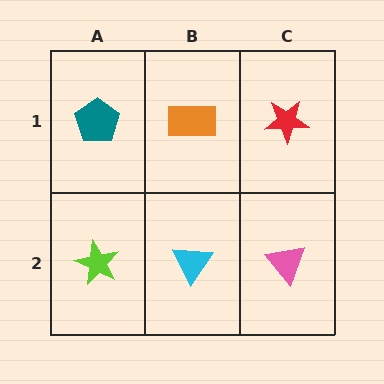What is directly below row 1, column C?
A pink triangle.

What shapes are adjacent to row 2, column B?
An orange rectangle (row 1, column B), a lime star (row 2, column A), a pink triangle (row 2, column C).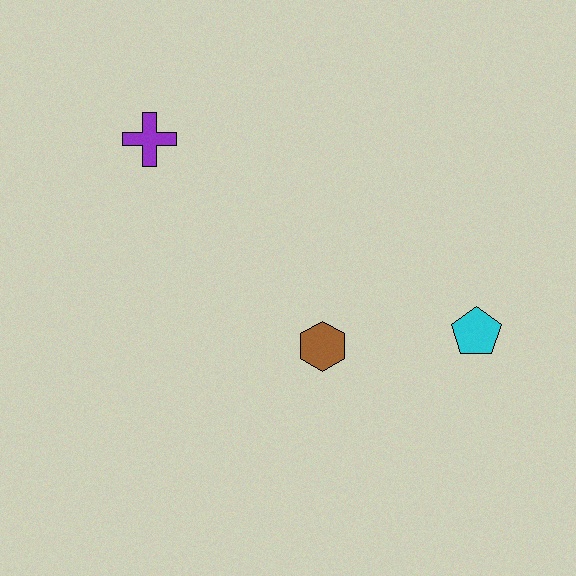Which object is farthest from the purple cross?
The cyan pentagon is farthest from the purple cross.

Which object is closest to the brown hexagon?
The cyan pentagon is closest to the brown hexagon.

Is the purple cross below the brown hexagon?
No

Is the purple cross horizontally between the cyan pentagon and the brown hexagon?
No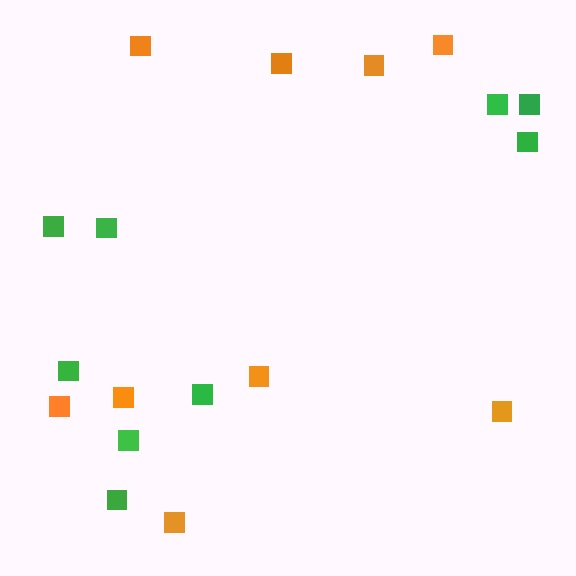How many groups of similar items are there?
There are 2 groups: one group of orange squares (9) and one group of green squares (9).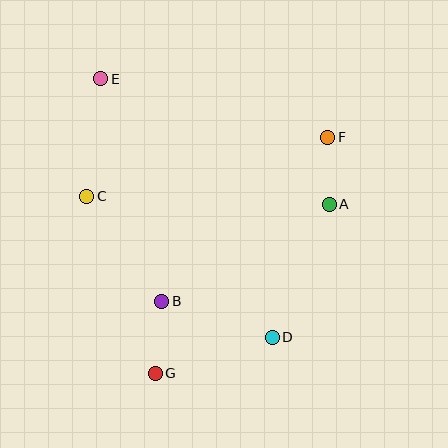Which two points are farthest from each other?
Points D and E are farthest from each other.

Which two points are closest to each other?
Points A and F are closest to each other.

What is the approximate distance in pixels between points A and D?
The distance between A and D is approximately 145 pixels.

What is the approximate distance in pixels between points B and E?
The distance between B and E is approximately 231 pixels.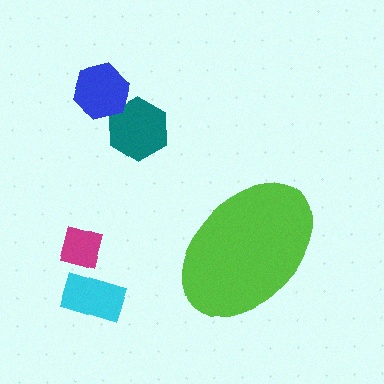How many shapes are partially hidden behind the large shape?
0 shapes are partially hidden.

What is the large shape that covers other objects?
A lime ellipse.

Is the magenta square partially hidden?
No, the magenta square is fully visible.